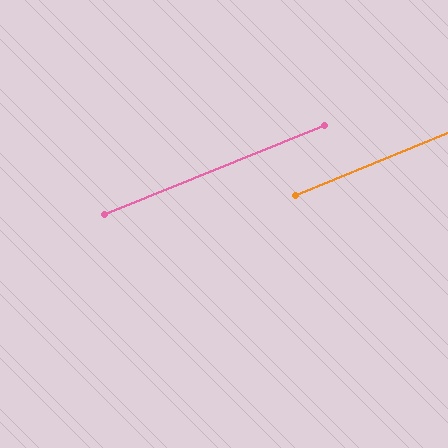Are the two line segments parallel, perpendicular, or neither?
Parallel — their directions differ by only 0.2°.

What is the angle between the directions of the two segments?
Approximately 0 degrees.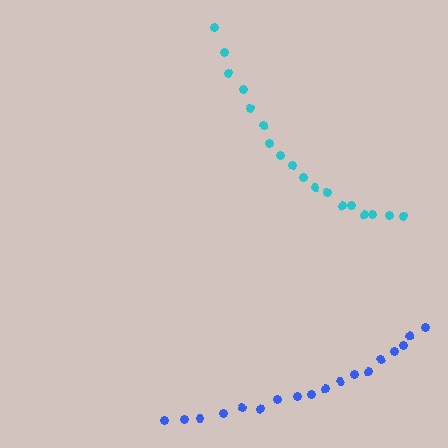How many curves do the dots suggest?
There are 2 distinct paths.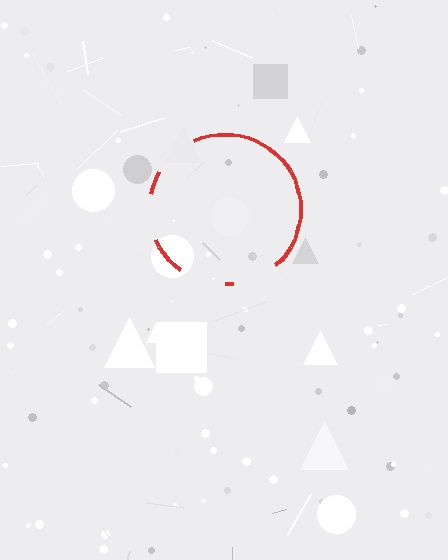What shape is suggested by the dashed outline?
The dashed outline suggests a circle.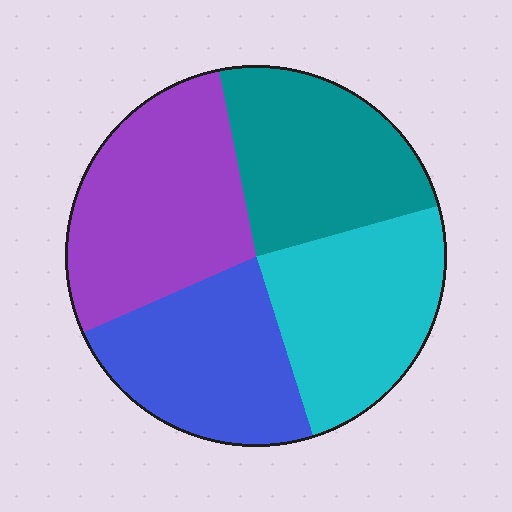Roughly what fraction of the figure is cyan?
Cyan takes up about one quarter (1/4) of the figure.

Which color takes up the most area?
Purple, at roughly 30%.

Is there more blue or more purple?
Purple.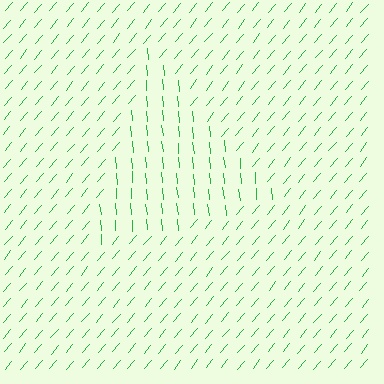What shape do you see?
I see a triangle.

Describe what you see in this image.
The image is filled with small green line segments. A triangle region in the image has lines oriented differently from the surrounding lines, creating a visible texture boundary.